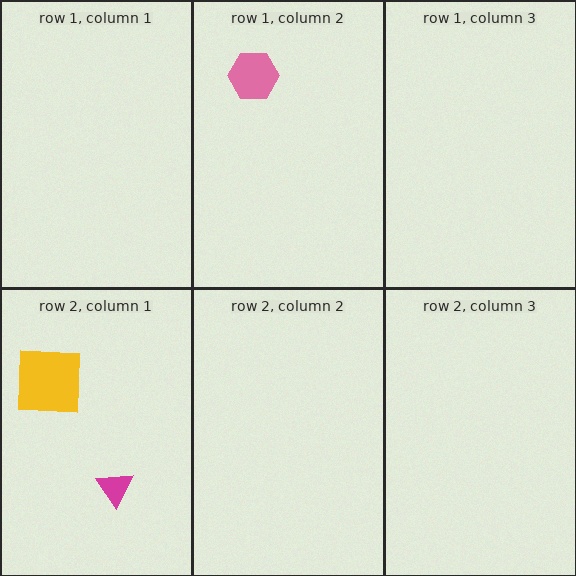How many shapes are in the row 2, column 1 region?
2.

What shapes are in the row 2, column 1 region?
The magenta triangle, the yellow square.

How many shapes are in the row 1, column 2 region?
1.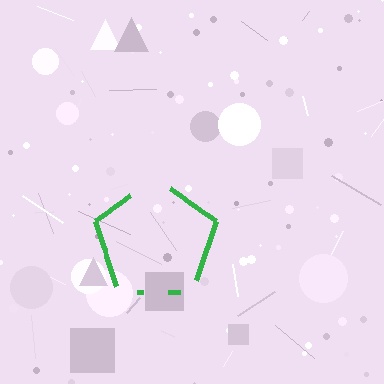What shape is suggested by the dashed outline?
The dashed outline suggests a pentagon.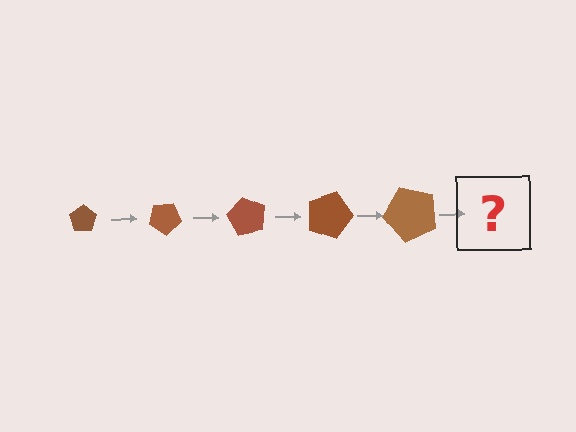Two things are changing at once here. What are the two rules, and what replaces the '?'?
The two rules are that the pentagon grows larger each step and it rotates 30 degrees each step. The '?' should be a pentagon, larger than the previous one and rotated 150 degrees from the start.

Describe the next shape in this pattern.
It should be a pentagon, larger than the previous one and rotated 150 degrees from the start.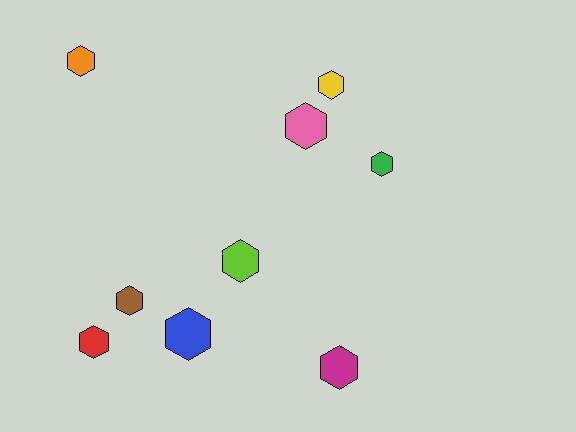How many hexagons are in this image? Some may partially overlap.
There are 9 hexagons.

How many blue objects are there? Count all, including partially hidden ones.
There is 1 blue object.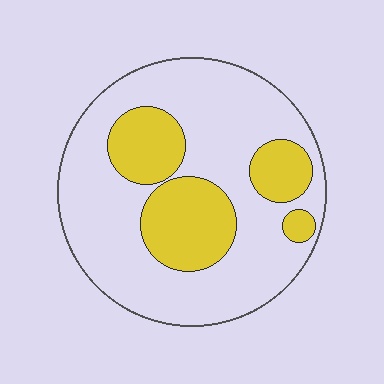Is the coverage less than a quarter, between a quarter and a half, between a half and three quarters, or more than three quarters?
Between a quarter and a half.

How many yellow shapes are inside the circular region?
4.